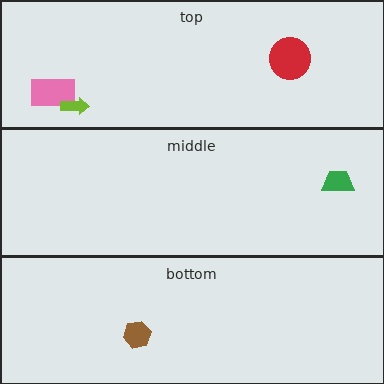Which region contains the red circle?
The top region.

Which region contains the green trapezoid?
The middle region.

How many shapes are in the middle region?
1.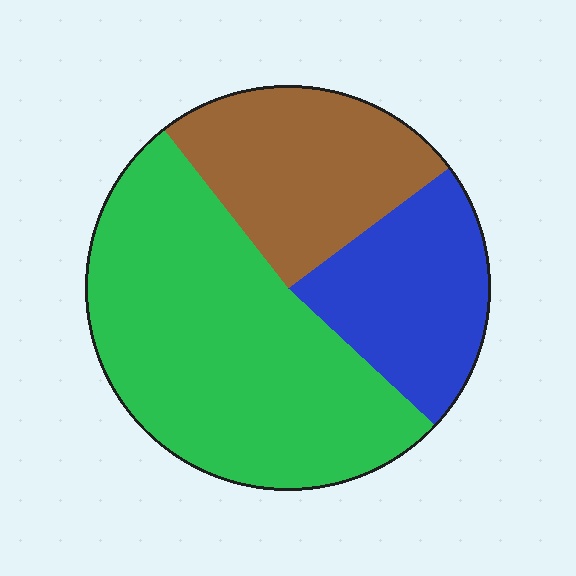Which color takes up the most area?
Green, at roughly 50%.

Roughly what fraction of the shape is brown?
Brown takes up about one quarter (1/4) of the shape.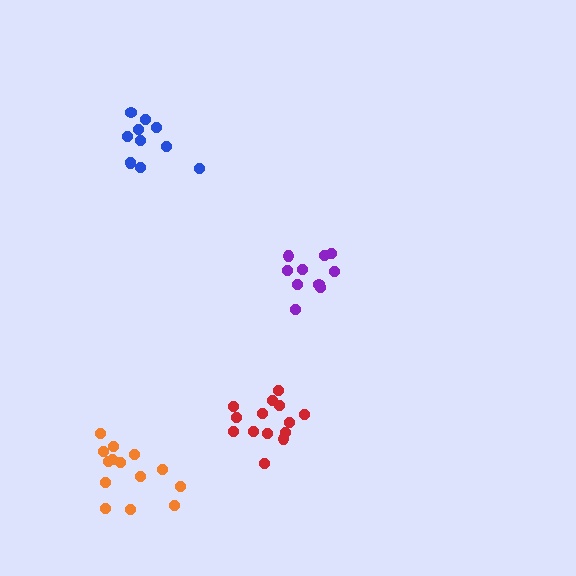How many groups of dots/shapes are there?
There are 4 groups.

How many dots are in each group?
Group 1: 14 dots, Group 2: 10 dots, Group 3: 11 dots, Group 4: 14 dots (49 total).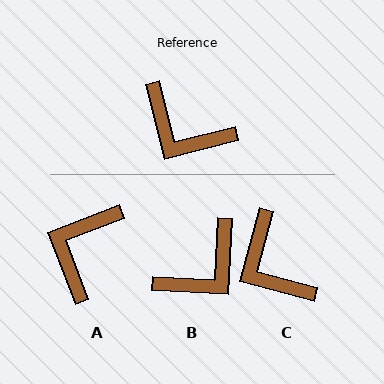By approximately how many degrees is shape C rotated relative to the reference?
Approximately 29 degrees clockwise.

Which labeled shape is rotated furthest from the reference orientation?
A, about 83 degrees away.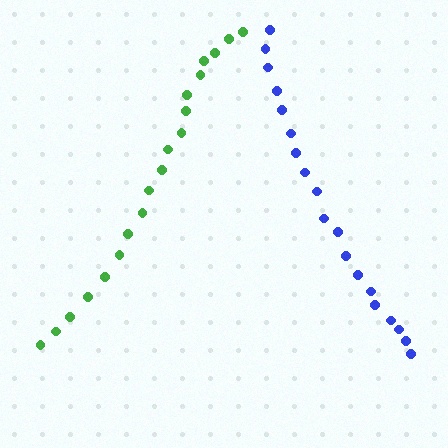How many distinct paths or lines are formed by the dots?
There are 2 distinct paths.